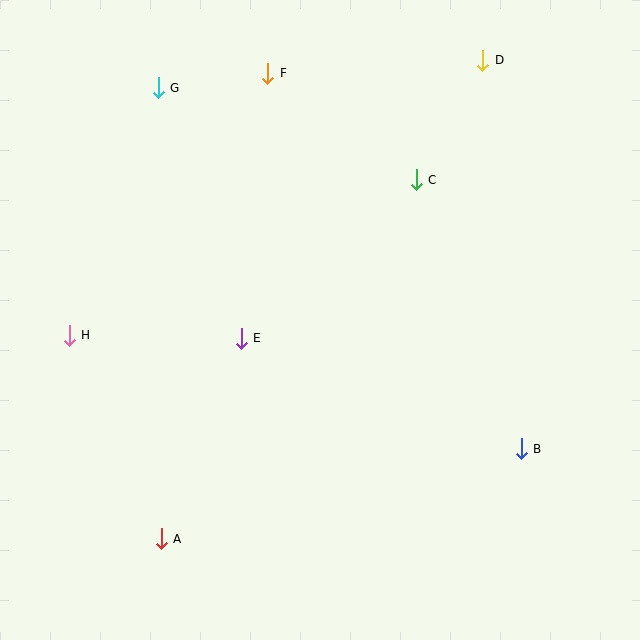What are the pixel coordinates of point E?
Point E is at (241, 338).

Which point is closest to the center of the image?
Point E at (241, 338) is closest to the center.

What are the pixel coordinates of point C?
Point C is at (416, 180).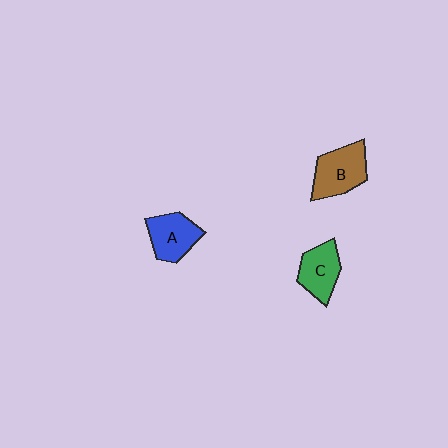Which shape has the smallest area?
Shape C (green).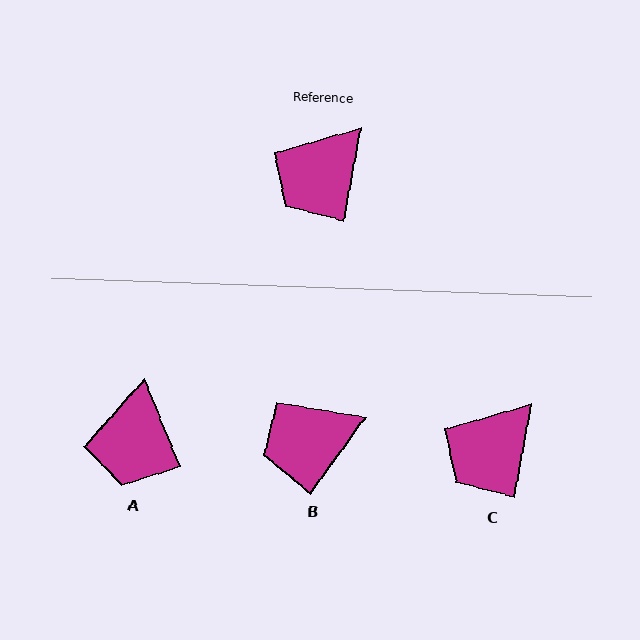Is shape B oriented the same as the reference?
No, it is off by about 25 degrees.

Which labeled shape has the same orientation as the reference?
C.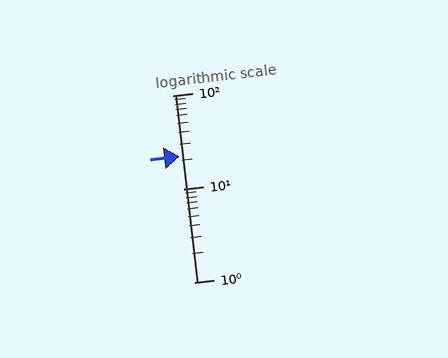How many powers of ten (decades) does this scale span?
The scale spans 2 decades, from 1 to 100.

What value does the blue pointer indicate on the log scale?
The pointer indicates approximately 22.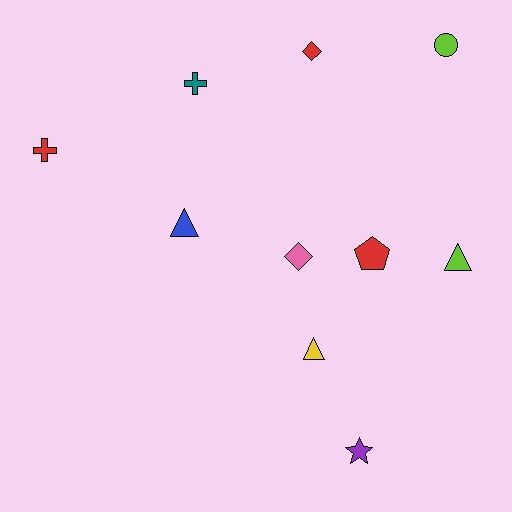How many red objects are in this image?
There are 3 red objects.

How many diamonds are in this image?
There are 2 diamonds.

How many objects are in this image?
There are 10 objects.